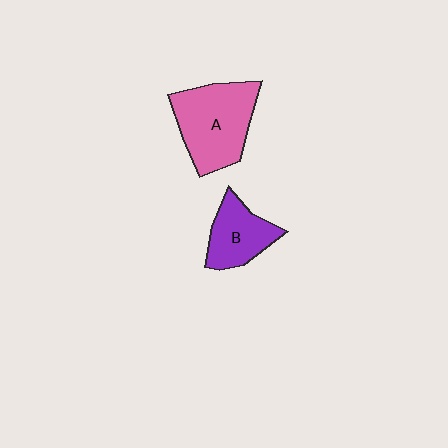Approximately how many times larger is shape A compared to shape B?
Approximately 1.6 times.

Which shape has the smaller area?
Shape B (purple).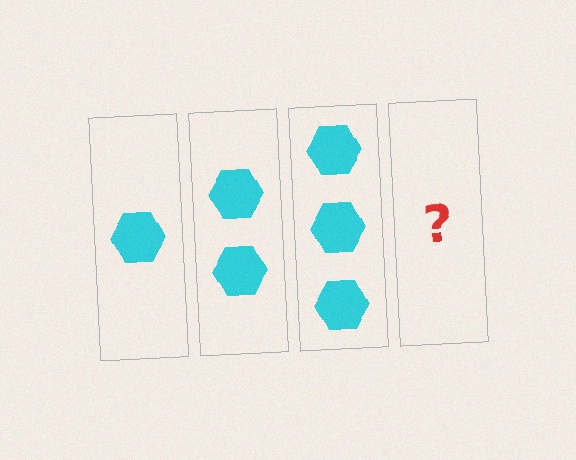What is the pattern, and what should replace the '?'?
The pattern is that each step adds one more hexagon. The '?' should be 4 hexagons.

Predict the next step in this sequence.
The next step is 4 hexagons.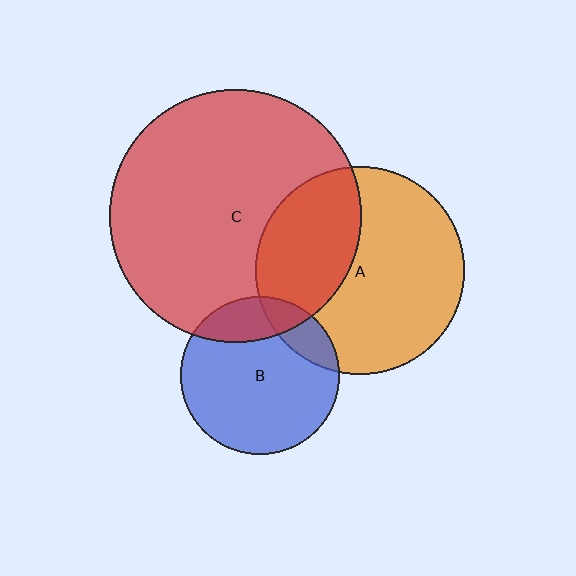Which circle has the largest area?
Circle C (red).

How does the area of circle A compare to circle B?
Approximately 1.7 times.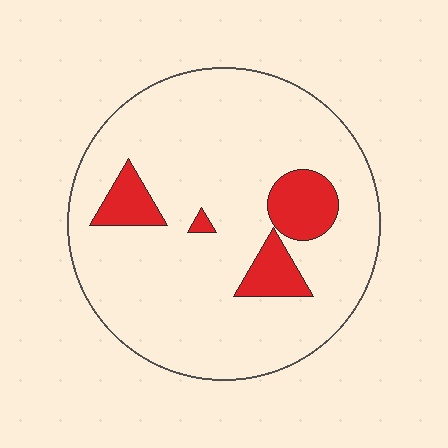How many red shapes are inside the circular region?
4.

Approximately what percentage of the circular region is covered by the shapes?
Approximately 15%.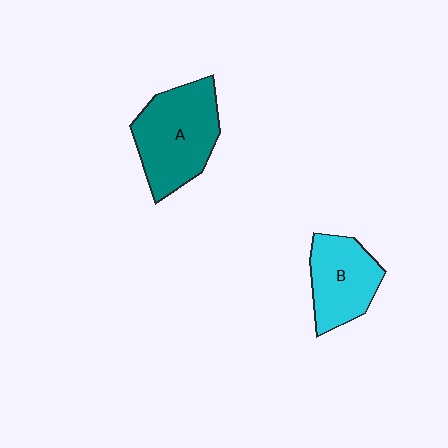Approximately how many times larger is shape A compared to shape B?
Approximately 1.4 times.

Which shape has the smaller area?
Shape B (cyan).